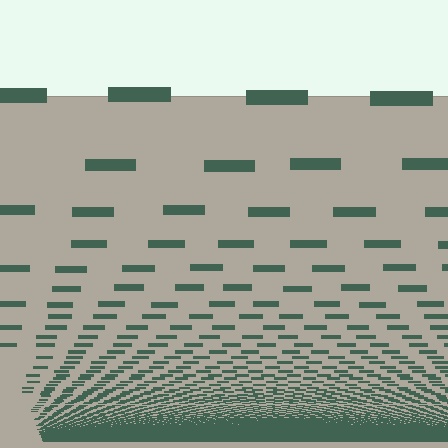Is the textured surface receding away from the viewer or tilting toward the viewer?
The surface appears to tilt toward the viewer. Texture elements get larger and sparser toward the top.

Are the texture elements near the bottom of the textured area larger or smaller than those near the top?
Smaller. The gradient is inverted — elements near the bottom are smaller and denser.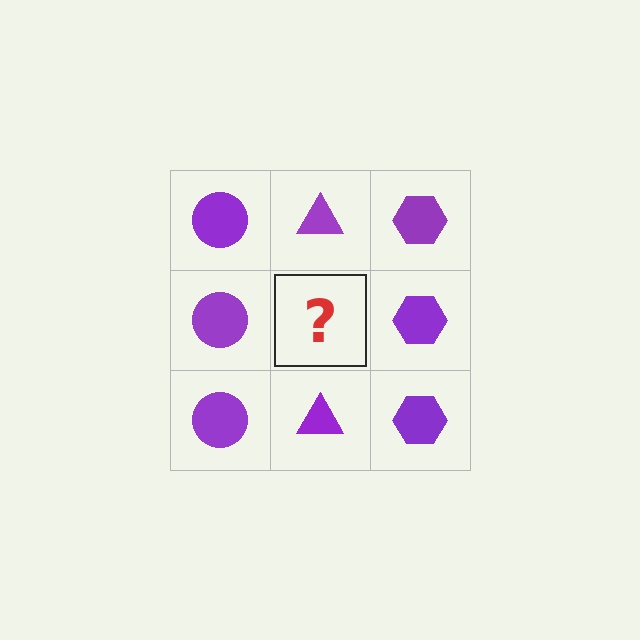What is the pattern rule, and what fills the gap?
The rule is that each column has a consistent shape. The gap should be filled with a purple triangle.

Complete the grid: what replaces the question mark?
The question mark should be replaced with a purple triangle.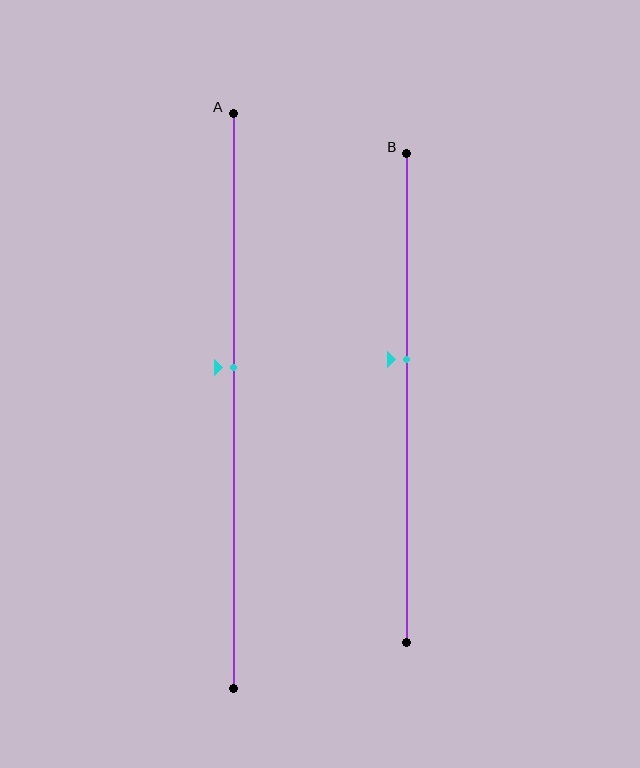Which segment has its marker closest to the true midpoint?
Segment A has its marker closest to the true midpoint.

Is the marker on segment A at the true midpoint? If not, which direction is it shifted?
No, the marker on segment A is shifted upward by about 6% of the segment length.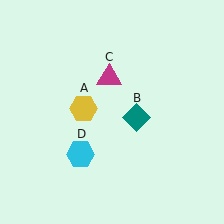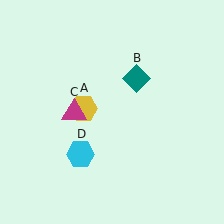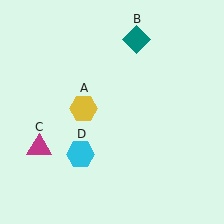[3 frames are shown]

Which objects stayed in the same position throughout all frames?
Yellow hexagon (object A) and cyan hexagon (object D) remained stationary.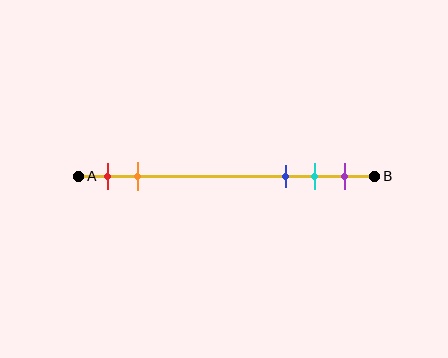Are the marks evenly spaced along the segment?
No, the marks are not evenly spaced.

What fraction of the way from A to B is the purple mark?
The purple mark is approximately 90% (0.9) of the way from A to B.